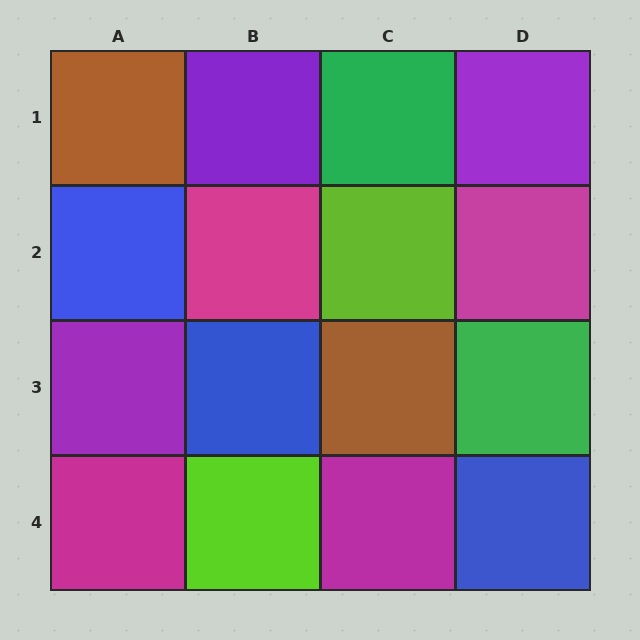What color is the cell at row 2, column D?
Magenta.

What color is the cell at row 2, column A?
Blue.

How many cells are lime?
2 cells are lime.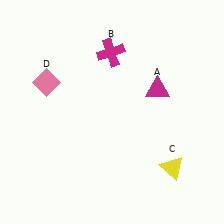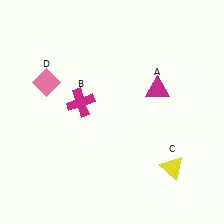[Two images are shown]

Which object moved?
The magenta cross (B) moved down.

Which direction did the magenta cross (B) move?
The magenta cross (B) moved down.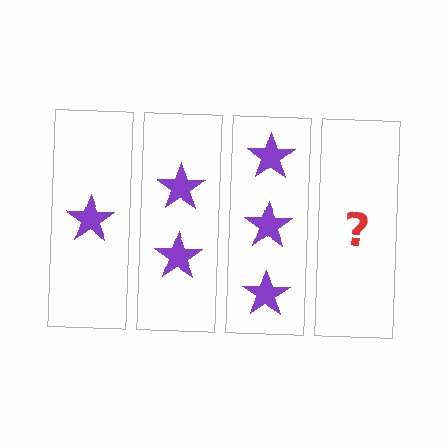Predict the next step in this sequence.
The next step is 4 stars.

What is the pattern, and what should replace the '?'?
The pattern is that each step adds one more star. The '?' should be 4 stars.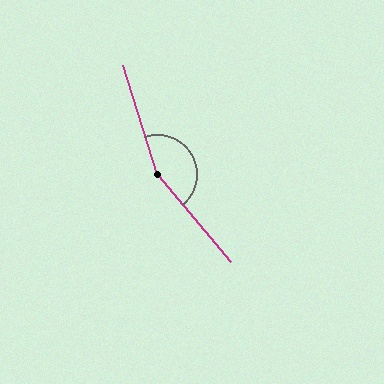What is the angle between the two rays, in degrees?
Approximately 157 degrees.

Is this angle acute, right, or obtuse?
It is obtuse.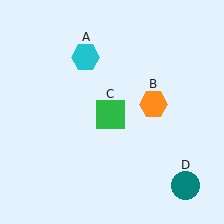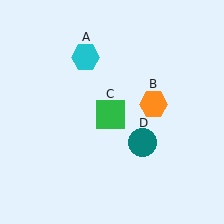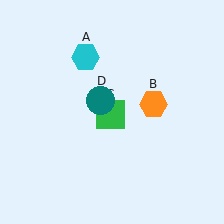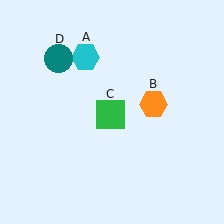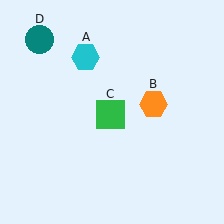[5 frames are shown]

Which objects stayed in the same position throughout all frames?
Cyan hexagon (object A) and orange hexagon (object B) and green square (object C) remained stationary.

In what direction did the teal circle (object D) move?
The teal circle (object D) moved up and to the left.